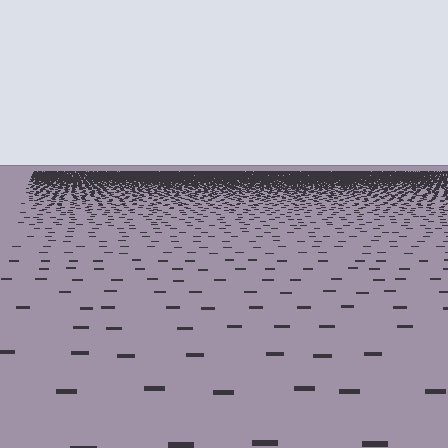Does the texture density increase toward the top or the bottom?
Density increases toward the top.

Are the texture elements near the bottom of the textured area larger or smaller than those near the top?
Larger. Near the bottom, elements are closer to the viewer and appear at a bigger on-screen size.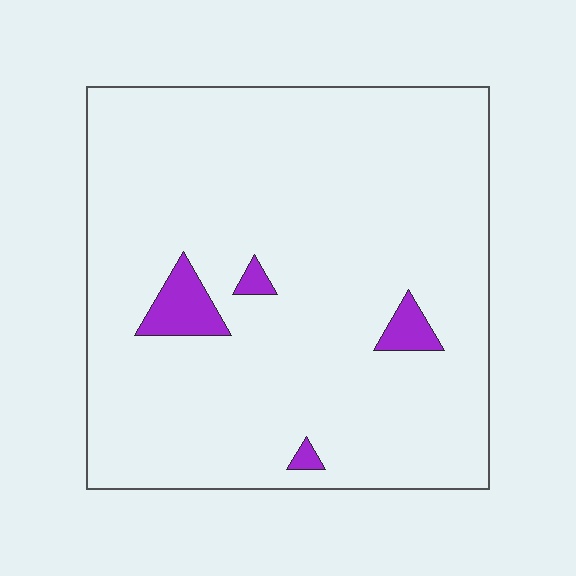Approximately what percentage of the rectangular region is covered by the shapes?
Approximately 5%.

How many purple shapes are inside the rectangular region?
4.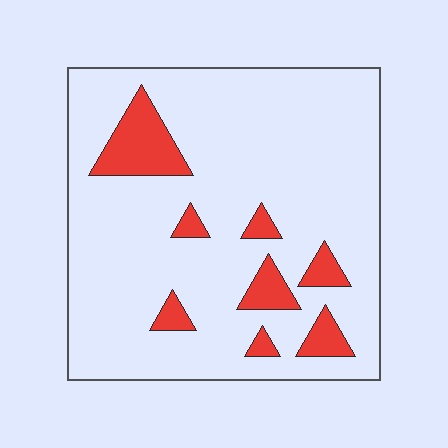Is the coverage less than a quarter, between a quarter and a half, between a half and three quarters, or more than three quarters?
Less than a quarter.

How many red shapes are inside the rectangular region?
8.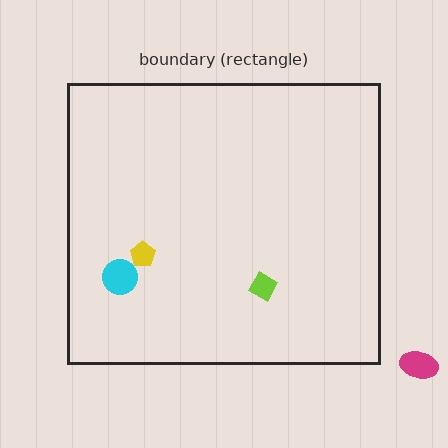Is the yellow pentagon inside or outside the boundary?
Inside.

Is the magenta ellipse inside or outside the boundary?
Outside.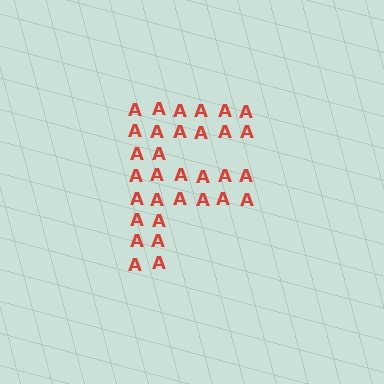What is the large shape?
The large shape is the letter F.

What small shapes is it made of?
It is made of small letter A's.